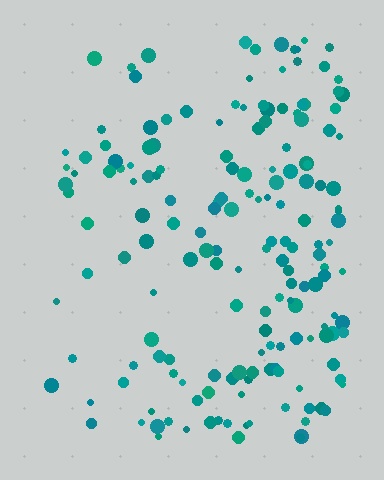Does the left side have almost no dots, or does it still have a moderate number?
Still a moderate number, just noticeably fewer than the right.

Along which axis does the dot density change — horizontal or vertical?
Horizontal.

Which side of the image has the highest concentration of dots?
The right.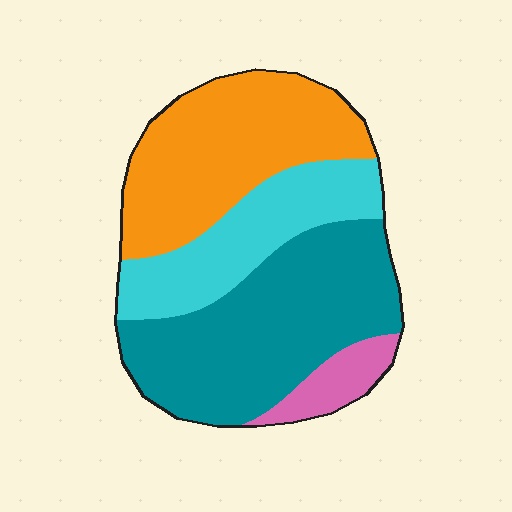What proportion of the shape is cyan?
Cyan takes up about one fifth (1/5) of the shape.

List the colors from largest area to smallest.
From largest to smallest: teal, orange, cyan, pink.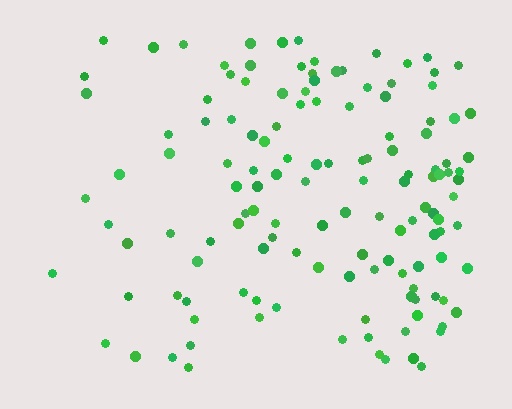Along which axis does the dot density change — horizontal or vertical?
Horizontal.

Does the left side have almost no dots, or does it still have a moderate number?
Still a moderate number, just noticeably fewer than the right.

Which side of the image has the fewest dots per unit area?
The left.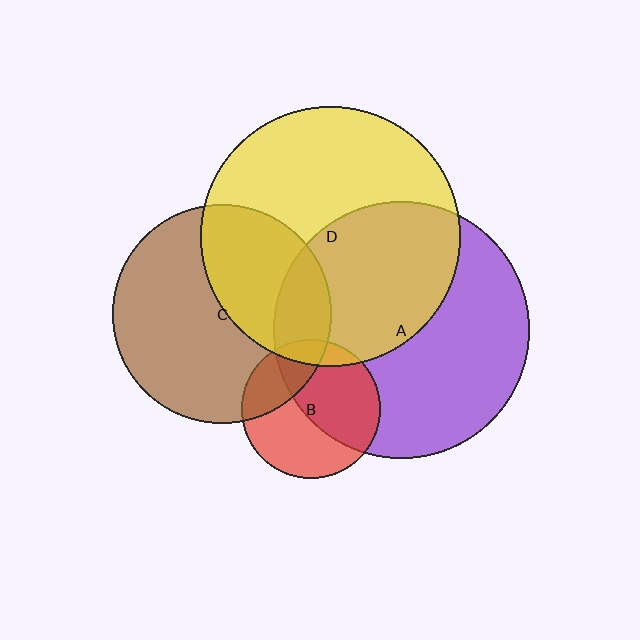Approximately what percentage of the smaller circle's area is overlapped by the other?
Approximately 50%.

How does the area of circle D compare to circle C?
Approximately 1.4 times.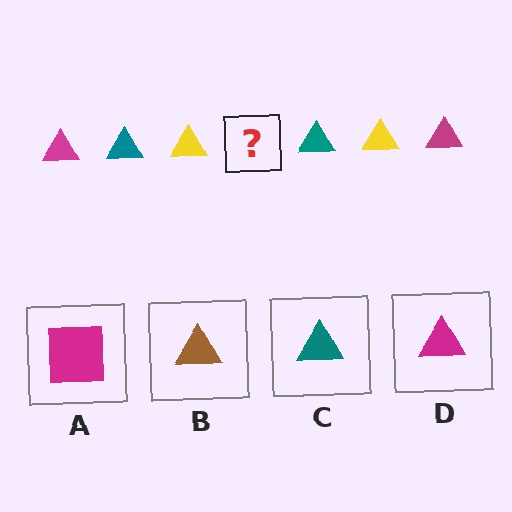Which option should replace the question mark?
Option D.